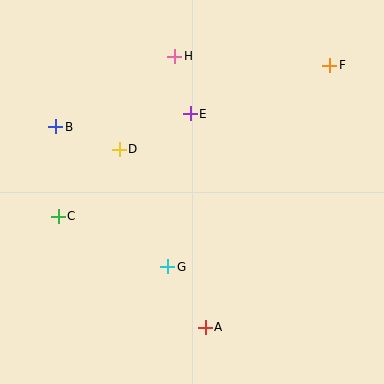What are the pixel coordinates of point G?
Point G is at (168, 267).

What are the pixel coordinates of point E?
Point E is at (190, 114).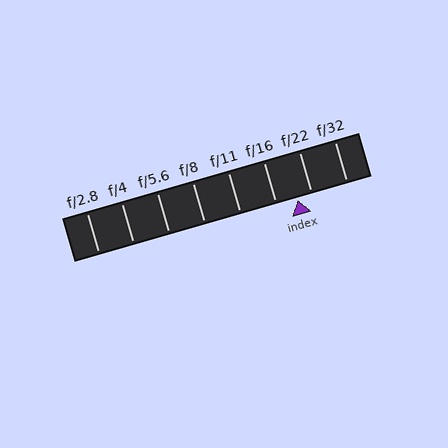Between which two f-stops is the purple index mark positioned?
The index mark is between f/16 and f/22.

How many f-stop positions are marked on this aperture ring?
There are 8 f-stop positions marked.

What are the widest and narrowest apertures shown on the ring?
The widest aperture shown is f/2.8 and the narrowest is f/32.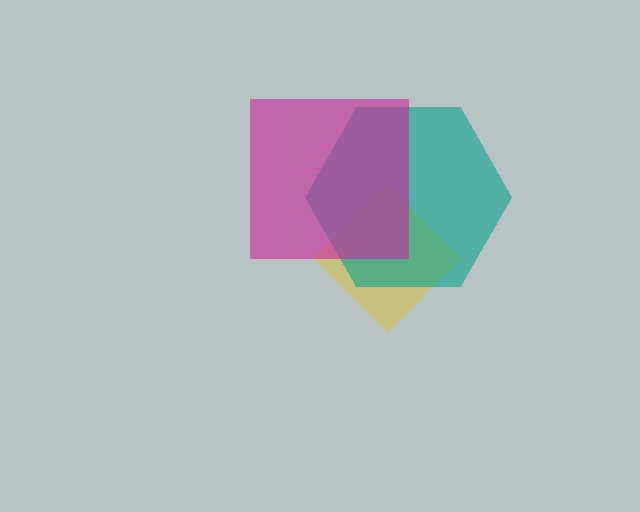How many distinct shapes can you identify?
There are 3 distinct shapes: a yellow diamond, a teal hexagon, a magenta square.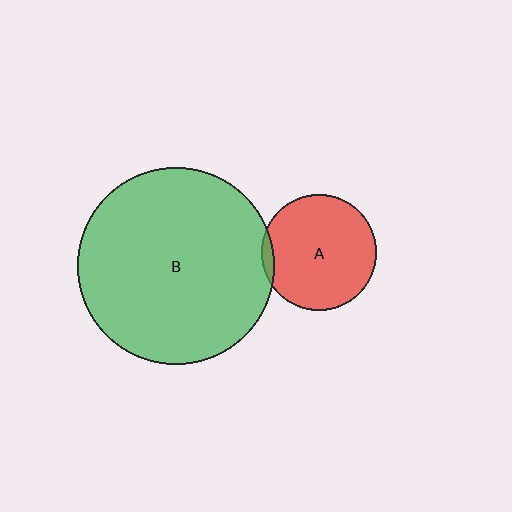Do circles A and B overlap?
Yes.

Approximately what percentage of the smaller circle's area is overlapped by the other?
Approximately 5%.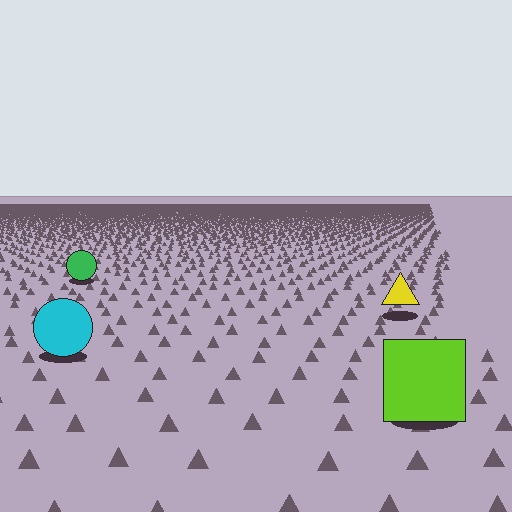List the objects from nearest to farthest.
From nearest to farthest: the lime square, the cyan circle, the yellow triangle, the green circle.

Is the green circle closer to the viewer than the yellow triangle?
No. The yellow triangle is closer — you can tell from the texture gradient: the ground texture is coarser near it.